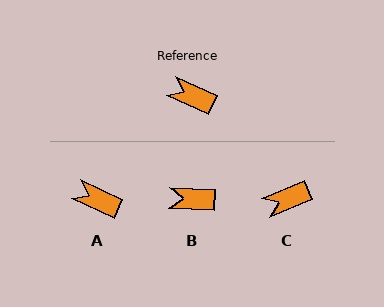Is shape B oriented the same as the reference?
No, it is off by about 22 degrees.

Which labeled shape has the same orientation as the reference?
A.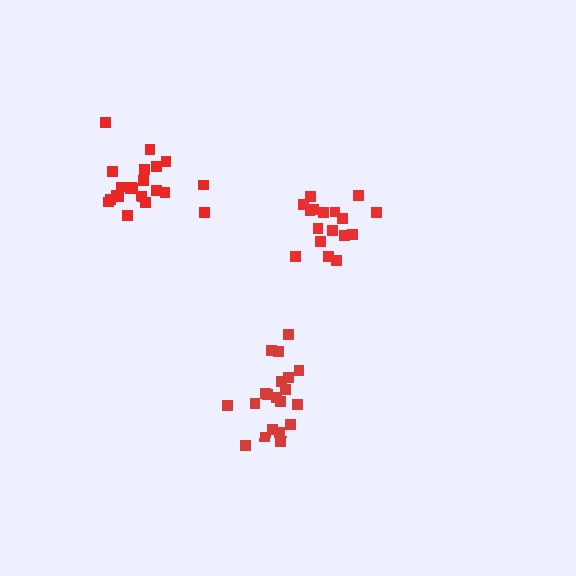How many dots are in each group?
Group 1: 21 dots, Group 2: 17 dots, Group 3: 20 dots (58 total).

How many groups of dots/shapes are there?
There are 3 groups.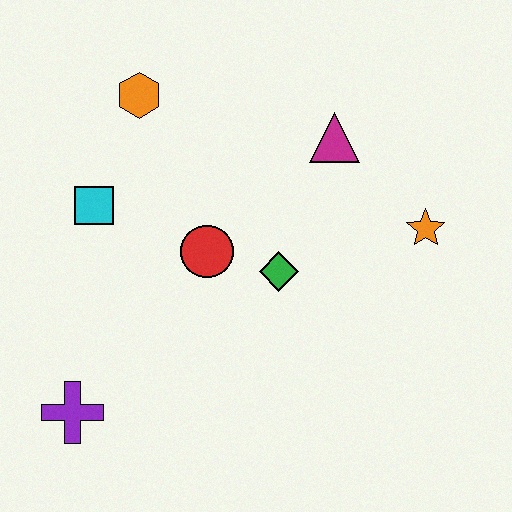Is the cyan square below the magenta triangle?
Yes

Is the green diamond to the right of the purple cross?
Yes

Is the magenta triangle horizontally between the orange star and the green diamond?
Yes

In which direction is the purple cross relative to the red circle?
The purple cross is below the red circle.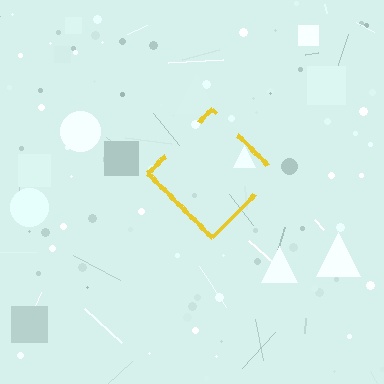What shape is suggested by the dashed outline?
The dashed outline suggests a diamond.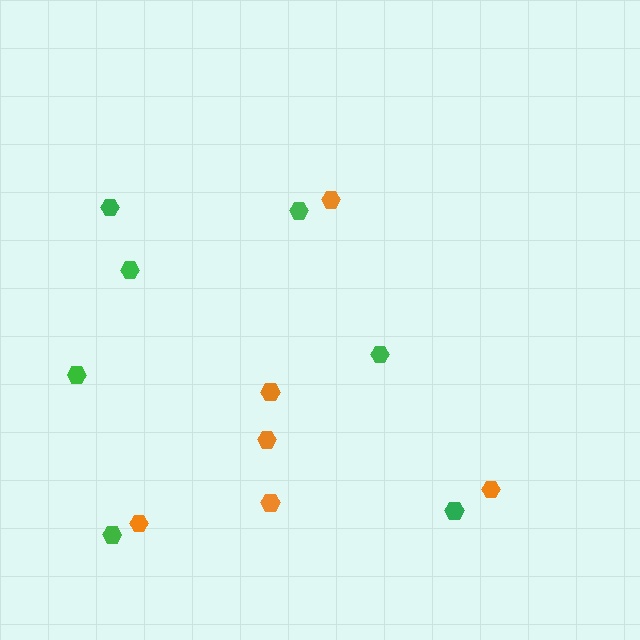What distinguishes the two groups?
There are 2 groups: one group of green hexagons (7) and one group of orange hexagons (6).